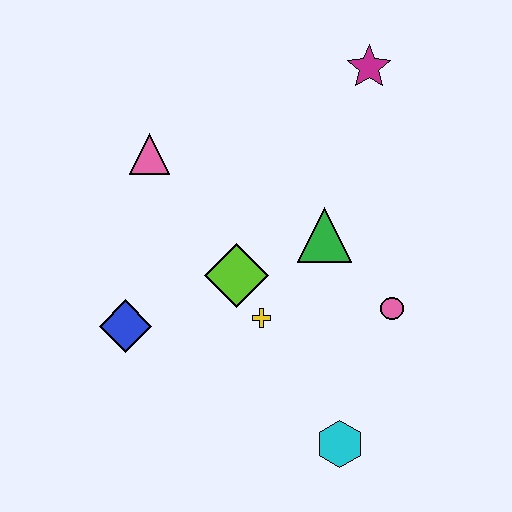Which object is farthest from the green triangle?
The blue diamond is farthest from the green triangle.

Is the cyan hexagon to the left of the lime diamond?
No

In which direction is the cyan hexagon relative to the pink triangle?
The cyan hexagon is below the pink triangle.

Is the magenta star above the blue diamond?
Yes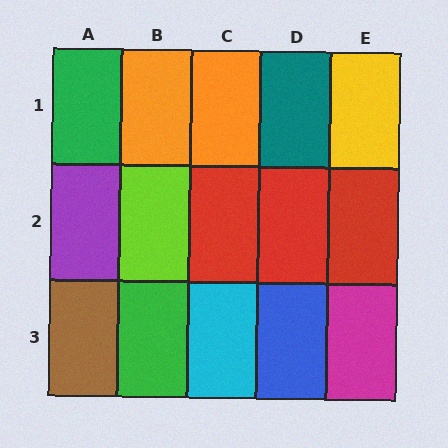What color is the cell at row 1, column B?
Orange.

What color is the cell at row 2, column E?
Red.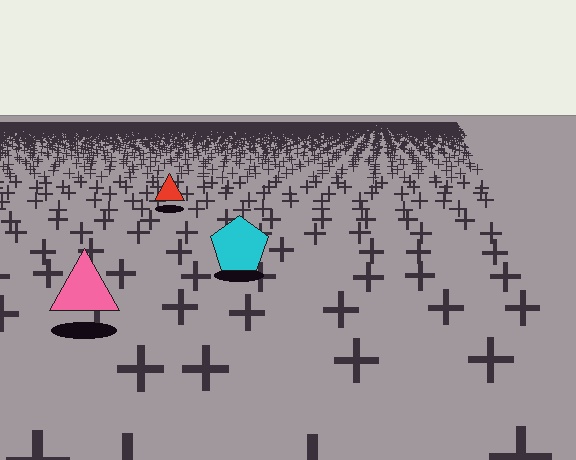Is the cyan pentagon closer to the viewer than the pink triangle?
No. The pink triangle is closer — you can tell from the texture gradient: the ground texture is coarser near it.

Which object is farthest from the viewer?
The red triangle is farthest from the viewer. It appears smaller and the ground texture around it is denser.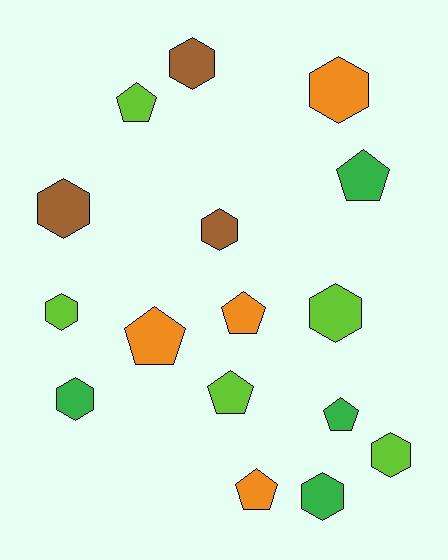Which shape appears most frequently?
Hexagon, with 9 objects.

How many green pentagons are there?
There are 2 green pentagons.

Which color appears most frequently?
Lime, with 5 objects.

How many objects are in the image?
There are 16 objects.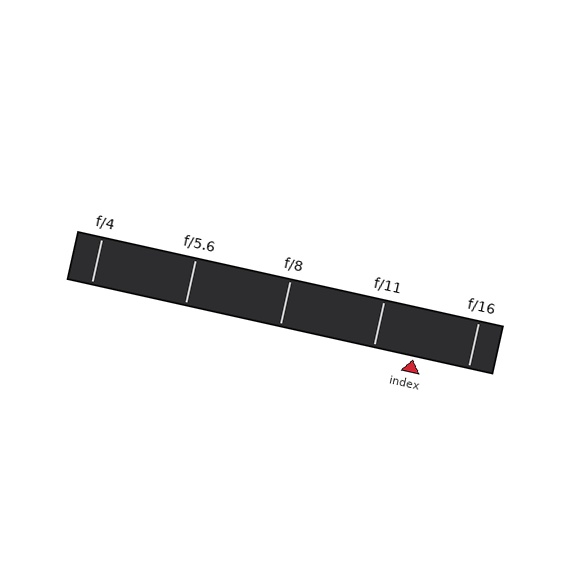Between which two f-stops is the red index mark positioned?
The index mark is between f/11 and f/16.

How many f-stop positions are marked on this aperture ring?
There are 5 f-stop positions marked.